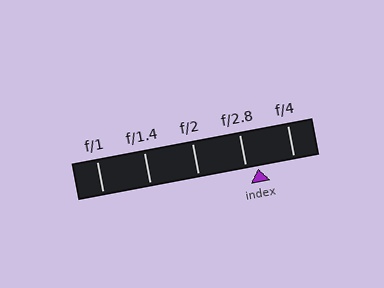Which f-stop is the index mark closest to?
The index mark is closest to f/2.8.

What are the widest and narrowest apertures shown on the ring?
The widest aperture shown is f/1 and the narrowest is f/4.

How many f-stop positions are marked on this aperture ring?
There are 5 f-stop positions marked.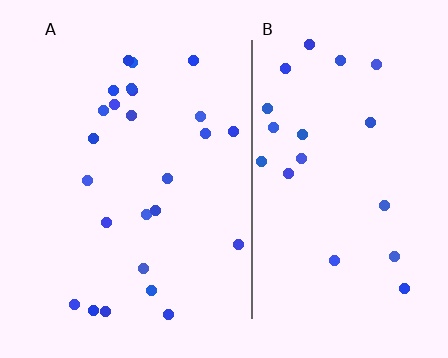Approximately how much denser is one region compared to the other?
Approximately 1.2× — region A over region B.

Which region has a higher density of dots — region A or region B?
A (the left).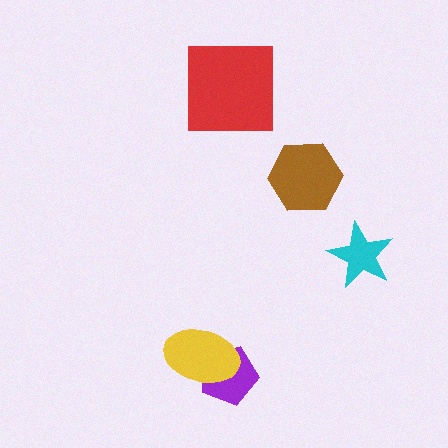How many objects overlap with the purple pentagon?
1 object overlaps with the purple pentagon.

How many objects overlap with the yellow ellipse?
1 object overlaps with the yellow ellipse.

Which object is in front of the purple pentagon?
The yellow ellipse is in front of the purple pentagon.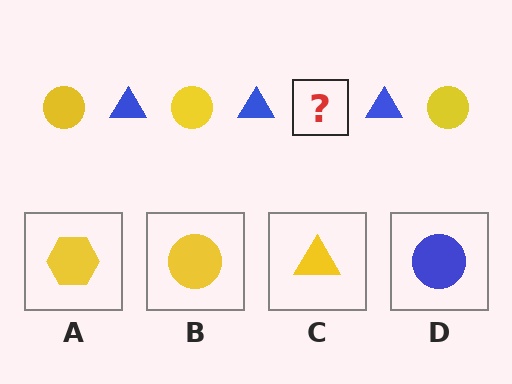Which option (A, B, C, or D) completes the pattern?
B.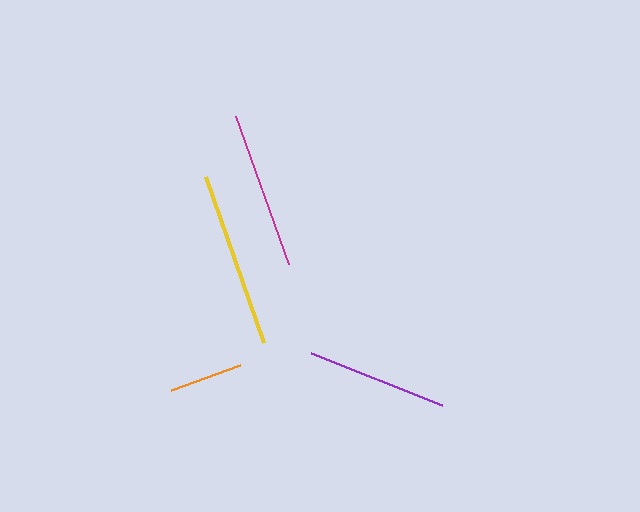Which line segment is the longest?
The yellow line is the longest at approximately 176 pixels.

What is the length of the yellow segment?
The yellow segment is approximately 176 pixels long.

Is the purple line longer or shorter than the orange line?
The purple line is longer than the orange line.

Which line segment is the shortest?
The orange line is the shortest at approximately 73 pixels.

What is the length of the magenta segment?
The magenta segment is approximately 157 pixels long.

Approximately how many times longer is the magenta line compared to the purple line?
The magenta line is approximately 1.1 times the length of the purple line.